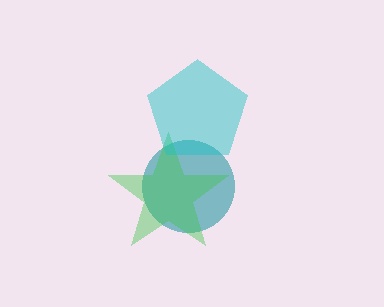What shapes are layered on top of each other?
The layered shapes are: a teal circle, a green star, a cyan pentagon.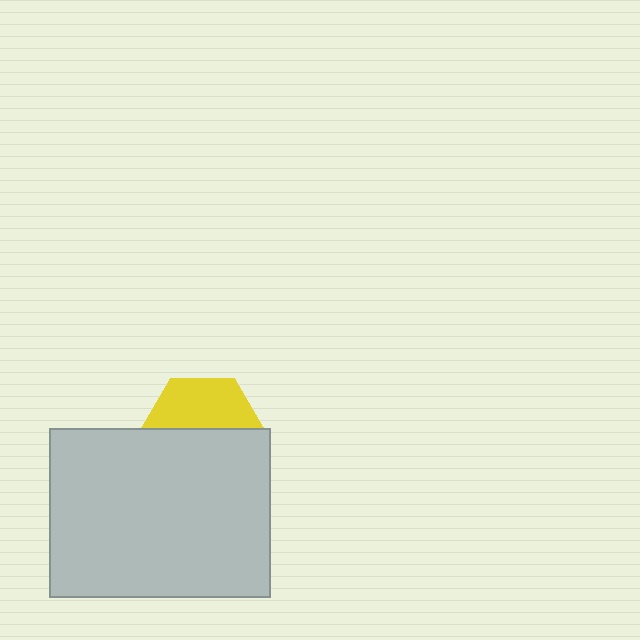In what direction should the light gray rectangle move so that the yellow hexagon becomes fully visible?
The light gray rectangle should move down. That is the shortest direction to clear the overlap and leave the yellow hexagon fully visible.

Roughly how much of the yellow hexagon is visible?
A small part of it is visible (roughly 43%).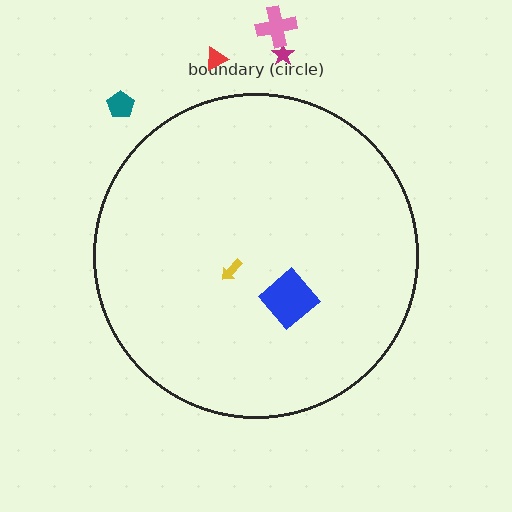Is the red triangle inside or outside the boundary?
Outside.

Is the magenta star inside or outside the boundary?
Outside.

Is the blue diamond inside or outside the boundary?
Inside.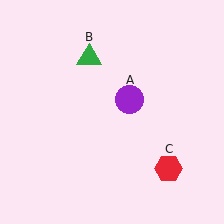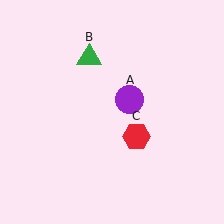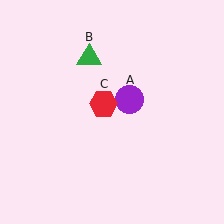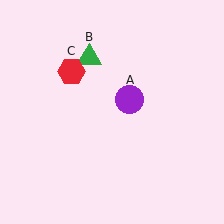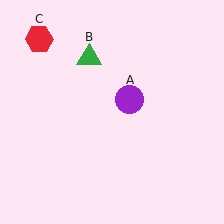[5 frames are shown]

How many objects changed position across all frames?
1 object changed position: red hexagon (object C).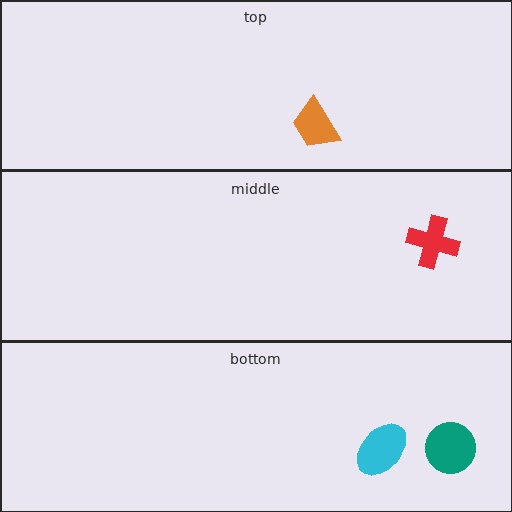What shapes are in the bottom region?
The teal circle, the cyan ellipse.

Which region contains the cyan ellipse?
The bottom region.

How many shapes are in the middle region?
1.